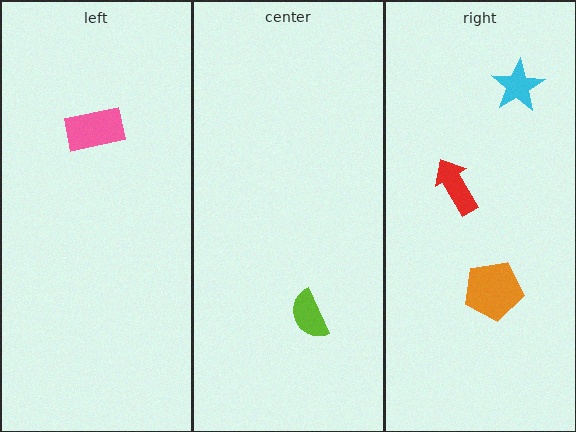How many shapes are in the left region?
1.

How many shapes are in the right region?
3.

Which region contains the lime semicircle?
The center region.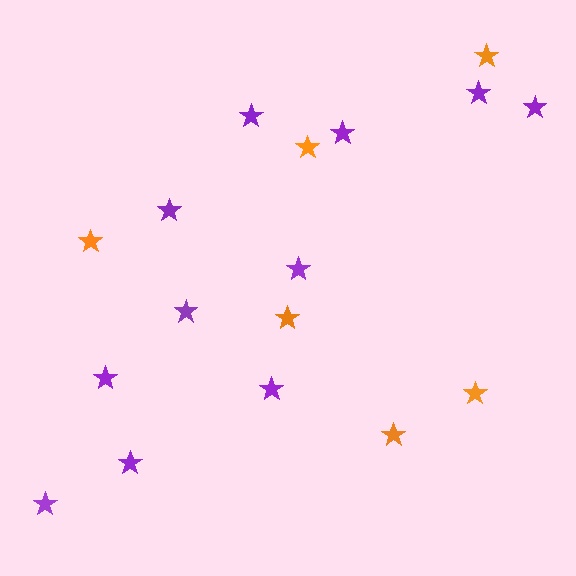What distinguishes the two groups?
There are 2 groups: one group of purple stars (11) and one group of orange stars (6).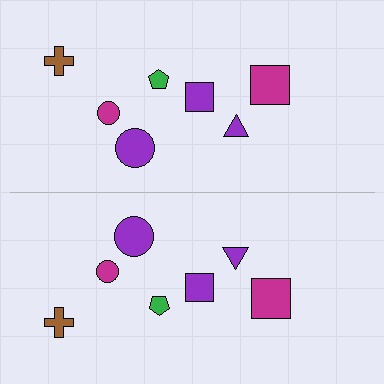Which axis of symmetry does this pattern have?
The pattern has a horizontal axis of symmetry running through the center of the image.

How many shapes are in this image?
There are 14 shapes in this image.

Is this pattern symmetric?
Yes, this pattern has bilateral (reflection) symmetry.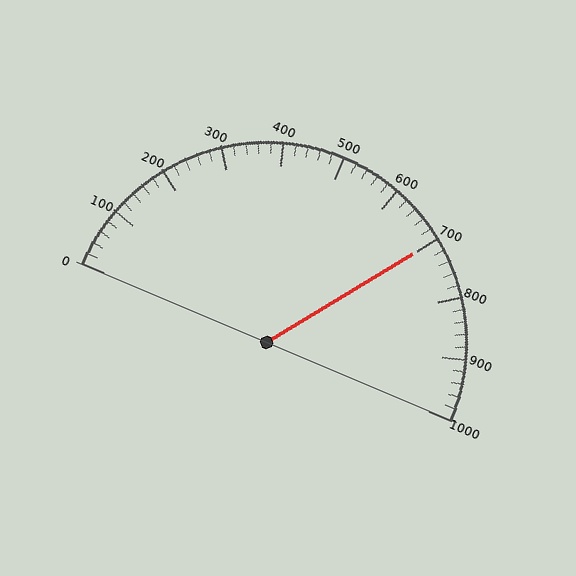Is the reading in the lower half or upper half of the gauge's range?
The reading is in the upper half of the range (0 to 1000).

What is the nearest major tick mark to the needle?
The nearest major tick mark is 700.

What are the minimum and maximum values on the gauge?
The gauge ranges from 0 to 1000.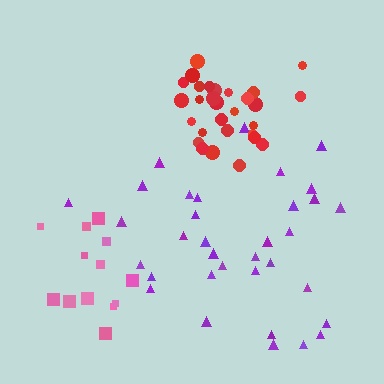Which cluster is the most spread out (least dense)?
Pink.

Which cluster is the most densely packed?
Red.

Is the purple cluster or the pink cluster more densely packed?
Purple.